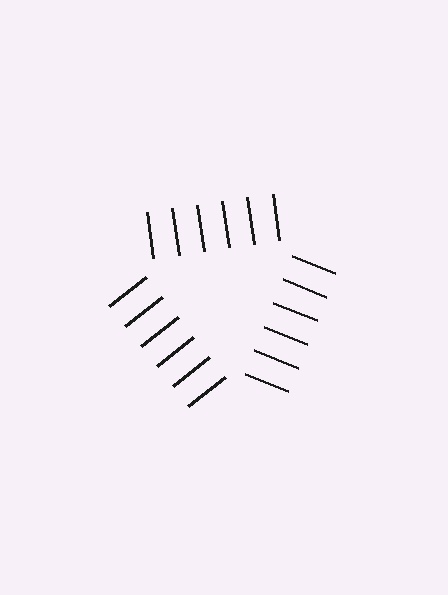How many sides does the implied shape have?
3 sides — the line-ends trace a triangle.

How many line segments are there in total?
18 — 6 along each of the 3 edges.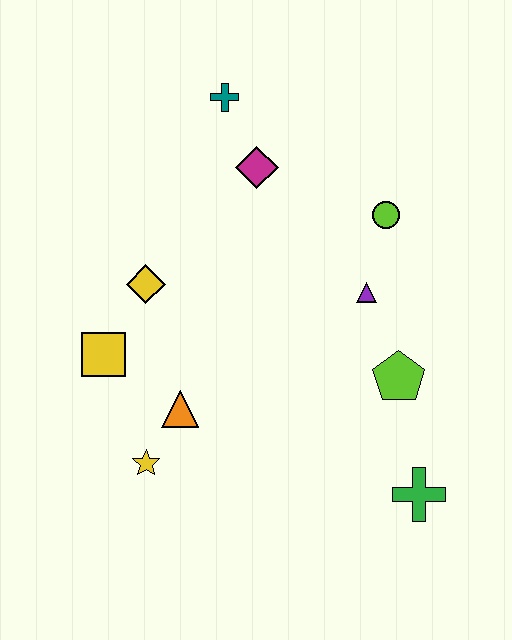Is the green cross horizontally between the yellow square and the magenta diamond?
No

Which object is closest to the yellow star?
The orange triangle is closest to the yellow star.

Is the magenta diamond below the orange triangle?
No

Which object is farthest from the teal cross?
The green cross is farthest from the teal cross.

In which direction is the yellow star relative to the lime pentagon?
The yellow star is to the left of the lime pentagon.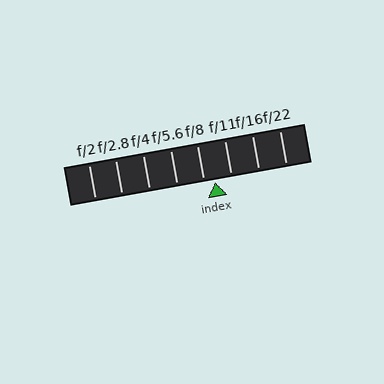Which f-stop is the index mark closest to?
The index mark is closest to f/8.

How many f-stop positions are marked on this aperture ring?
There are 8 f-stop positions marked.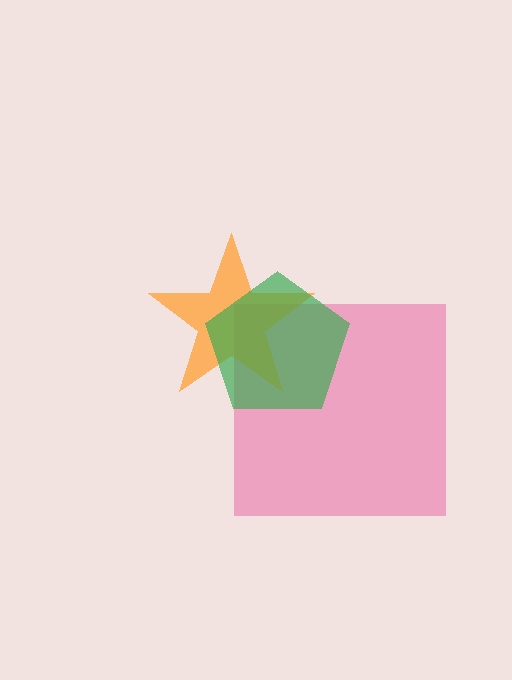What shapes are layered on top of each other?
The layered shapes are: a pink square, an orange star, a green pentagon.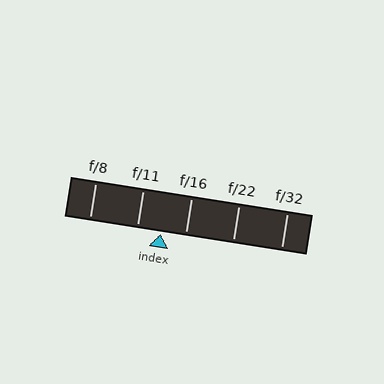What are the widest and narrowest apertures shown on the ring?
The widest aperture shown is f/8 and the narrowest is f/32.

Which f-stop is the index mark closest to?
The index mark is closest to f/11.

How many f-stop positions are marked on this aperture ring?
There are 5 f-stop positions marked.